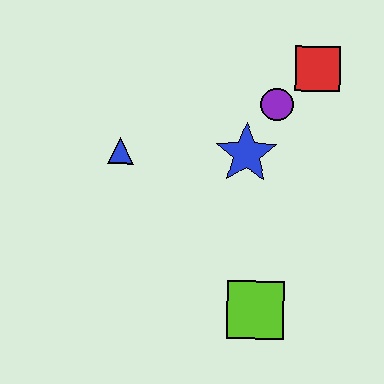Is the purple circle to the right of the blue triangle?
Yes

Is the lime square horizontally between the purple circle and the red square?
No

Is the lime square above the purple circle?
No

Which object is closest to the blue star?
The purple circle is closest to the blue star.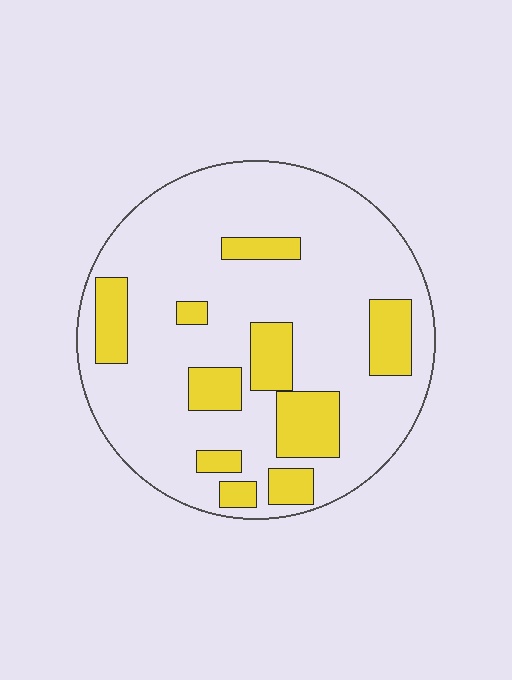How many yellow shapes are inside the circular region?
10.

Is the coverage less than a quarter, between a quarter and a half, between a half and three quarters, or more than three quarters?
Less than a quarter.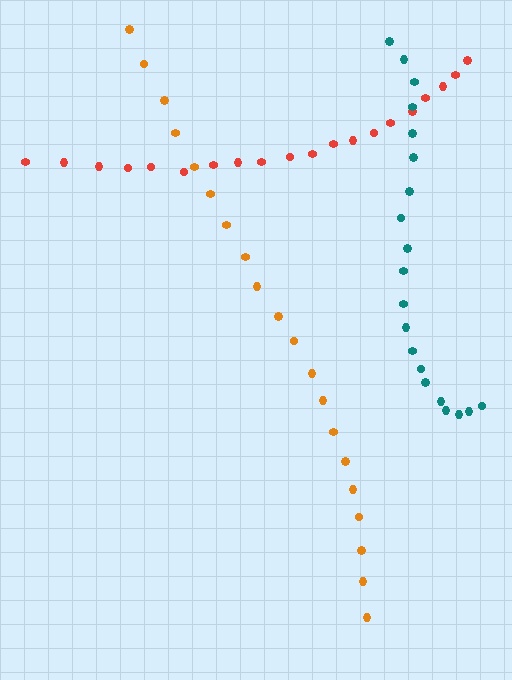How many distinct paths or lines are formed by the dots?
There are 3 distinct paths.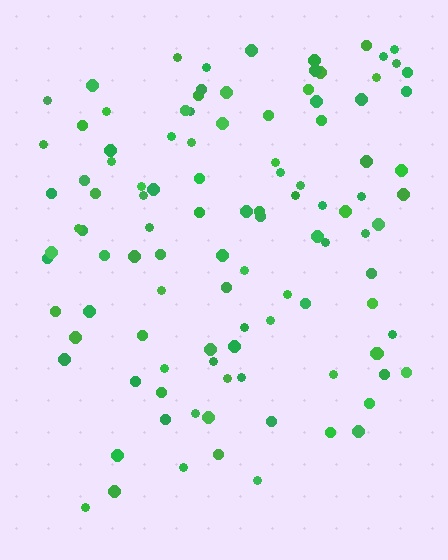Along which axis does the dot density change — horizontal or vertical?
Vertical.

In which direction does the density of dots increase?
From bottom to top, with the top side densest.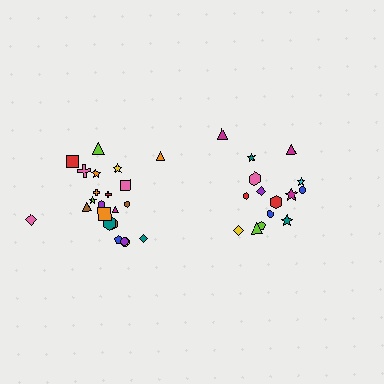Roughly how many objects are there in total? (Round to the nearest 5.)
Roughly 35 objects in total.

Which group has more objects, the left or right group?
The left group.